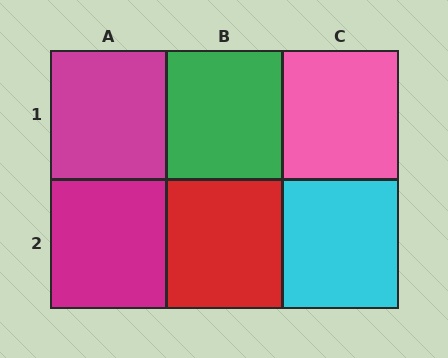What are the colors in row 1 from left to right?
Magenta, green, pink.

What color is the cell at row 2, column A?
Magenta.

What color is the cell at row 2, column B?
Red.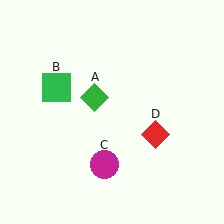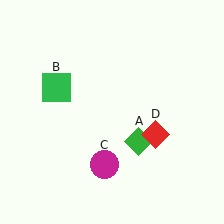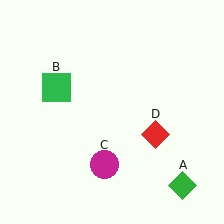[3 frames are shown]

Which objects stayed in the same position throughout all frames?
Green square (object B) and magenta circle (object C) and red diamond (object D) remained stationary.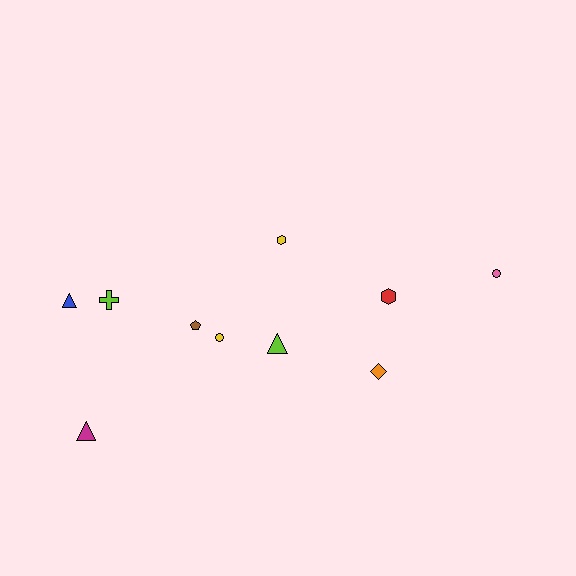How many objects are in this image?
There are 10 objects.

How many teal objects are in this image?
There are no teal objects.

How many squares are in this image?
There are no squares.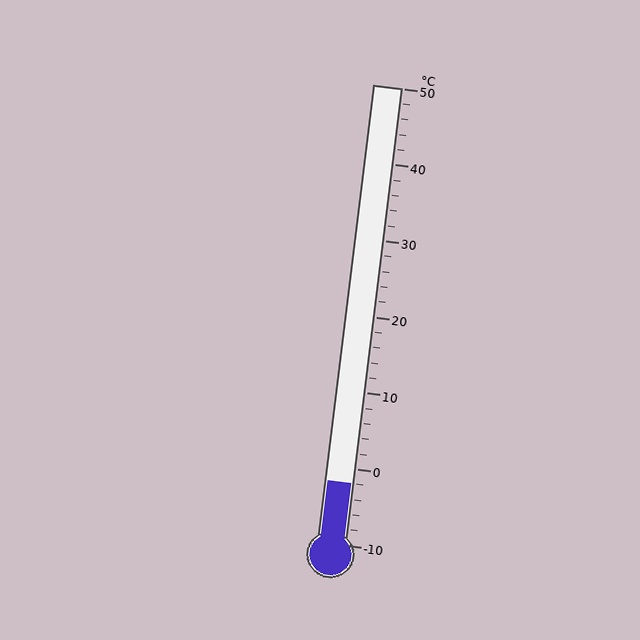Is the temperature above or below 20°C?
The temperature is below 20°C.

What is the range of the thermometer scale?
The thermometer scale ranges from -10°C to 50°C.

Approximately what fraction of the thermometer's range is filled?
The thermometer is filled to approximately 15% of its range.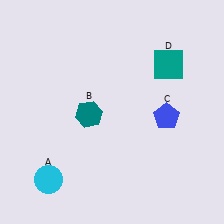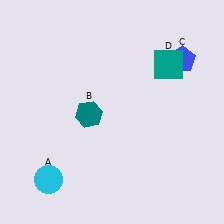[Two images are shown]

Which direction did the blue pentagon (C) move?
The blue pentagon (C) moved up.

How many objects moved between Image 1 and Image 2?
1 object moved between the two images.